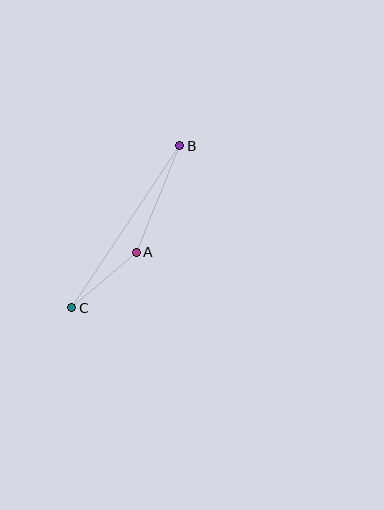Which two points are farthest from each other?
Points B and C are farthest from each other.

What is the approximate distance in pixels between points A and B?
The distance between A and B is approximately 115 pixels.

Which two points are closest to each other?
Points A and C are closest to each other.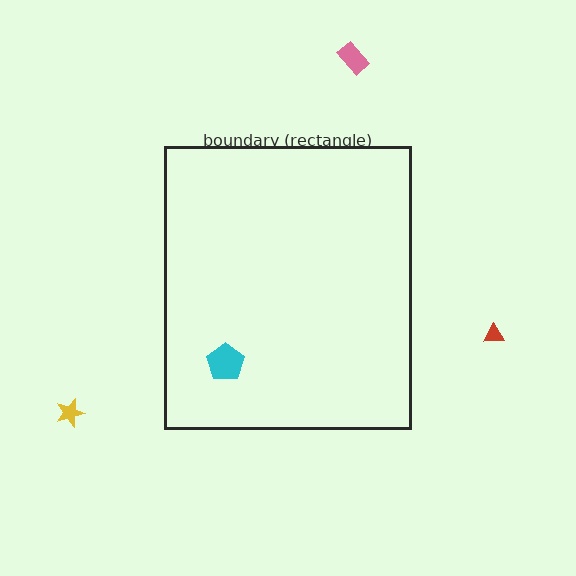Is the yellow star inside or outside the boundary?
Outside.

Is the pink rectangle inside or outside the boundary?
Outside.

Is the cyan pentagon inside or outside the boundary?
Inside.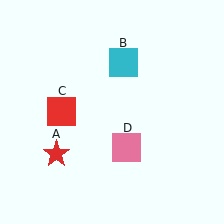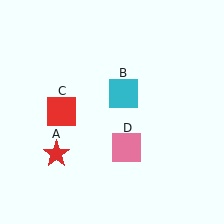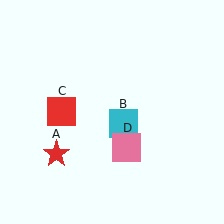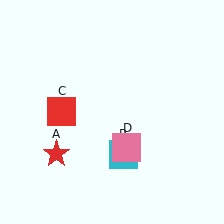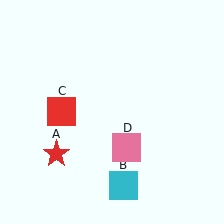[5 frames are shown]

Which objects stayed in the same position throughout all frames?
Red star (object A) and red square (object C) and pink square (object D) remained stationary.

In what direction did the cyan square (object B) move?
The cyan square (object B) moved down.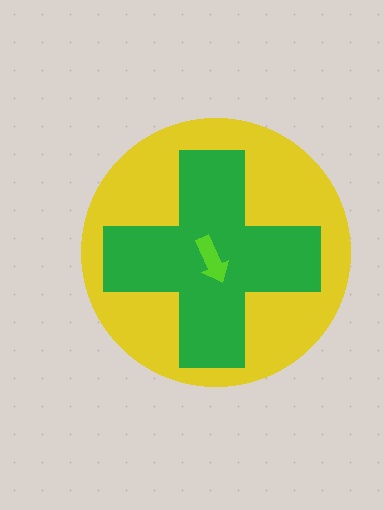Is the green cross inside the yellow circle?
Yes.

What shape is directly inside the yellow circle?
The green cross.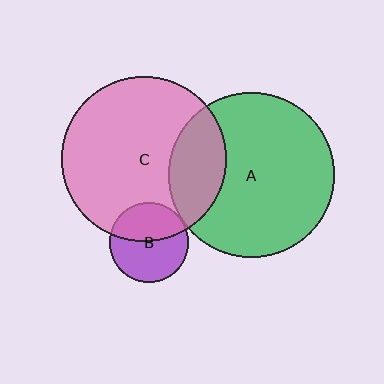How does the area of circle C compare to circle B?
Approximately 4.3 times.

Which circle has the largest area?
Circle C (pink).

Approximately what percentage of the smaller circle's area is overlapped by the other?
Approximately 5%.